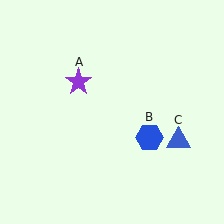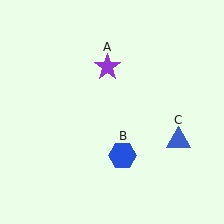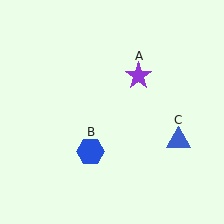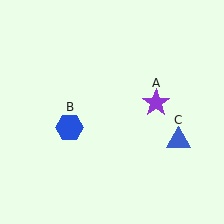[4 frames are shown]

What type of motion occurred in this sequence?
The purple star (object A), blue hexagon (object B) rotated clockwise around the center of the scene.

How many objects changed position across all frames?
2 objects changed position: purple star (object A), blue hexagon (object B).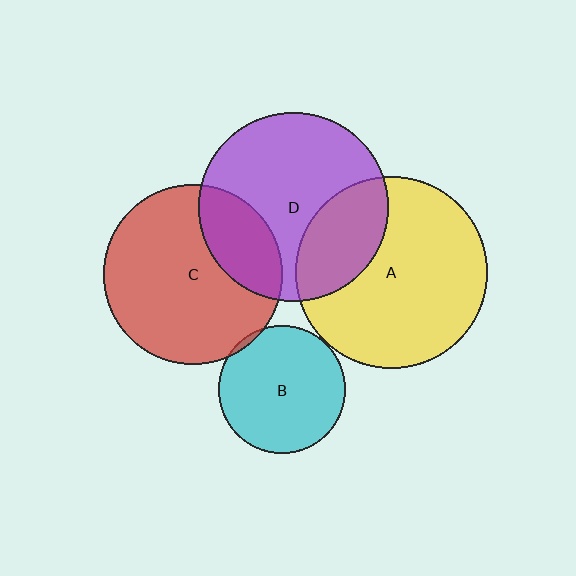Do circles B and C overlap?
Yes.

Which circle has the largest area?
Circle A (yellow).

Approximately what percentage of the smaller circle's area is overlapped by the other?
Approximately 5%.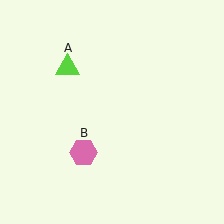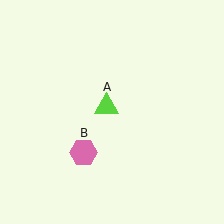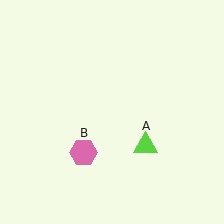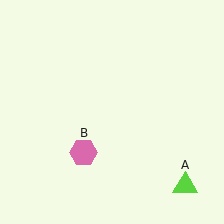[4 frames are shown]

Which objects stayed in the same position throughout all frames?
Pink hexagon (object B) remained stationary.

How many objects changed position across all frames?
1 object changed position: lime triangle (object A).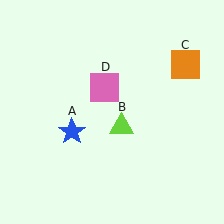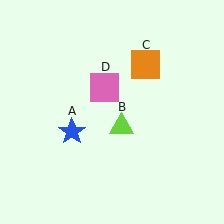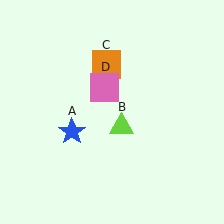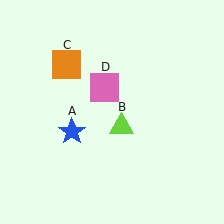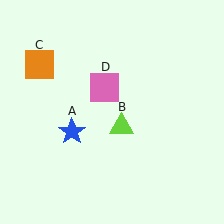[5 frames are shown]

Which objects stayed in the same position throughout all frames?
Blue star (object A) and lime triangle (object B) and pink square (object D) remained stationary.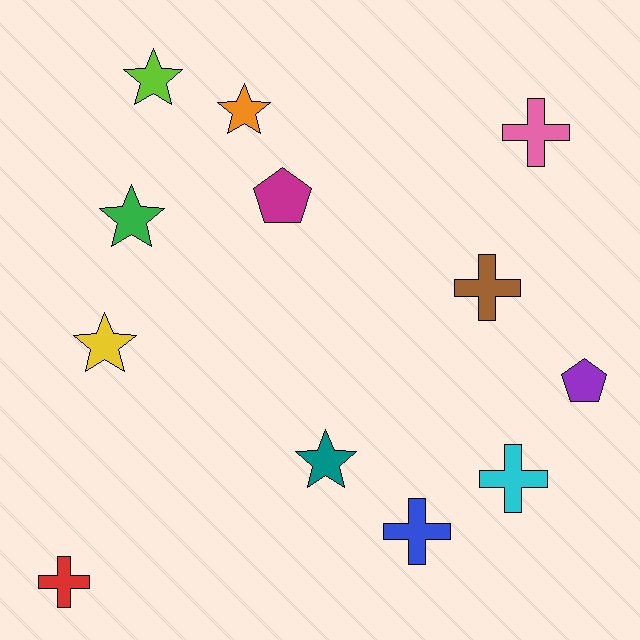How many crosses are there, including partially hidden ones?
There are 5 crosses.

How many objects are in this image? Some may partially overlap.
There are 12 objects.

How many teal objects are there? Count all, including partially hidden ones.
There is 1 teal object.